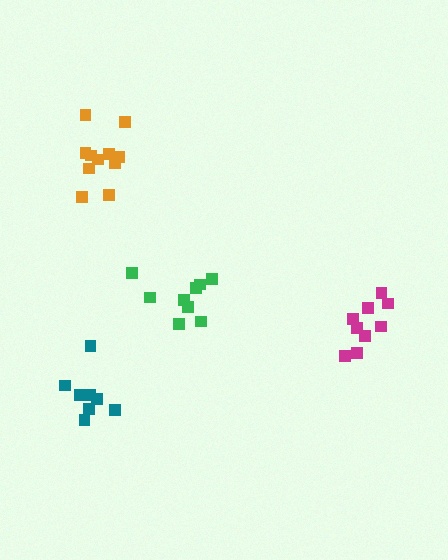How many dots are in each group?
Group 1: 9 dots, Group 2: 9 dots, Group 3: 8 dots, Group 4: 11 dots (37 total).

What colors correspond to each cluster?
The clusters are colored: green, magenta, teal, orange.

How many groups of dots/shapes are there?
There are 4 groups.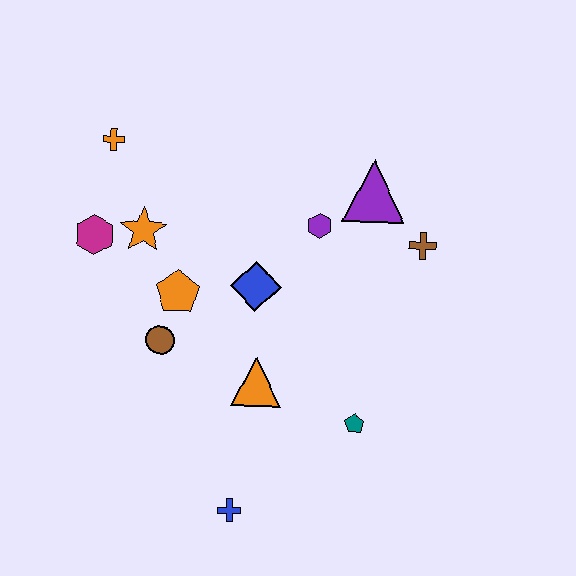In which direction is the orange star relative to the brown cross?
The orange star is to the left of the brown cross.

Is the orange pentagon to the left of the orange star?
No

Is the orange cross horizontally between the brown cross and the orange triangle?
No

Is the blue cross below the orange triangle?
Yes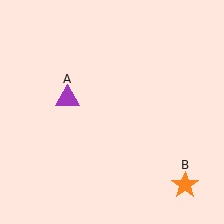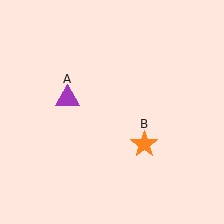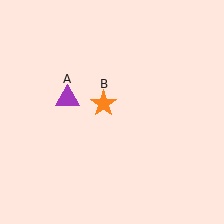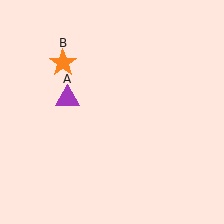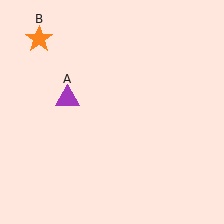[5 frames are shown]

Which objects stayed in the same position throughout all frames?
Purple triangle (object A) remained stationary.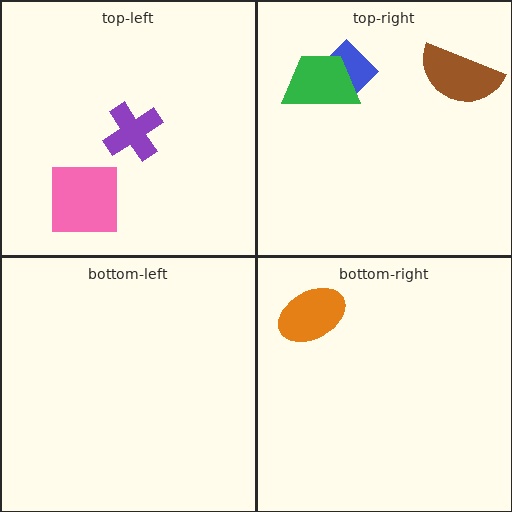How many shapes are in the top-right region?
3.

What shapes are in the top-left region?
The pink square, the purple cross.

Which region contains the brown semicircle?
The top-right region.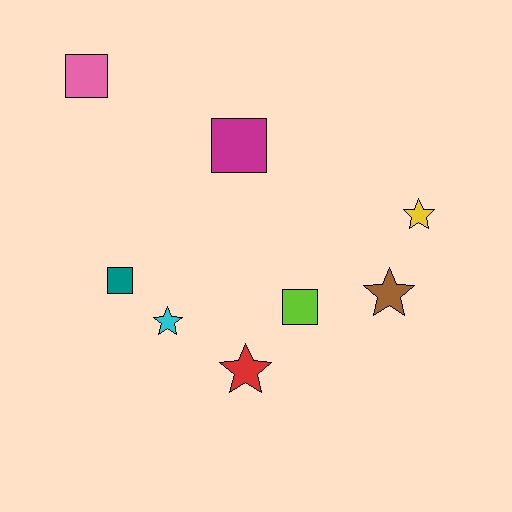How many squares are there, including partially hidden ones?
There are 4 squares.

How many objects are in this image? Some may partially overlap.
There are 8 objects.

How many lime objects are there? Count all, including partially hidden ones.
There is 1 lime object.